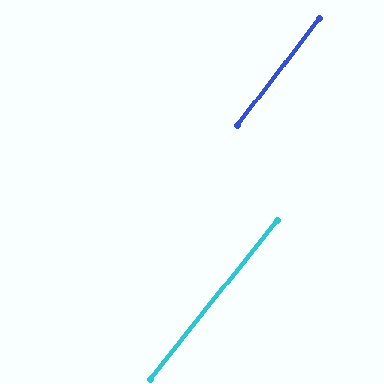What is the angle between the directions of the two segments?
Approximately 2 degrees.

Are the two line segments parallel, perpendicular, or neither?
Parallel — their directions differ by only 1.8°.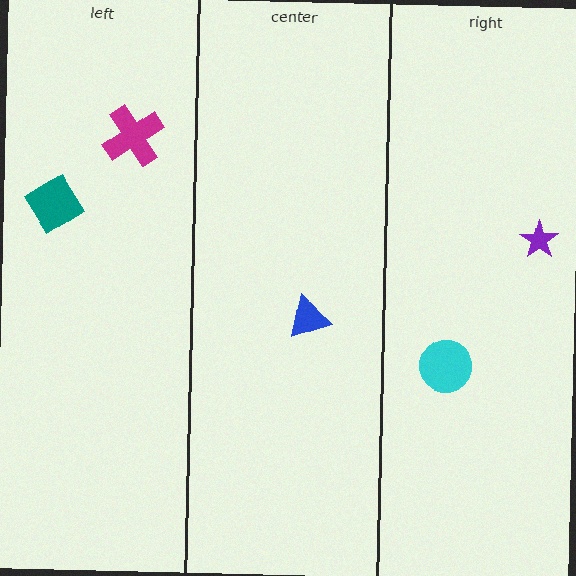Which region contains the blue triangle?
The center region.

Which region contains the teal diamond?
The left region.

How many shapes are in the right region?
2.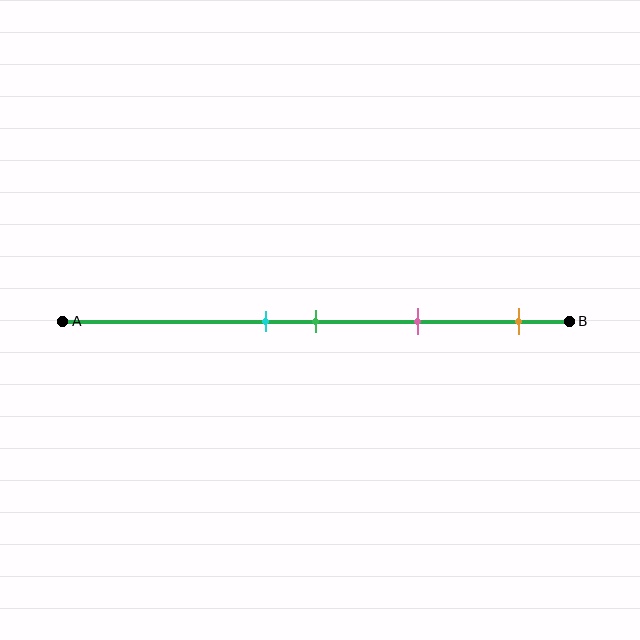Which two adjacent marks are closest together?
The cyan and green marks are the closest adjacent pair.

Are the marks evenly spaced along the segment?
No, the marks are not evenly spaced.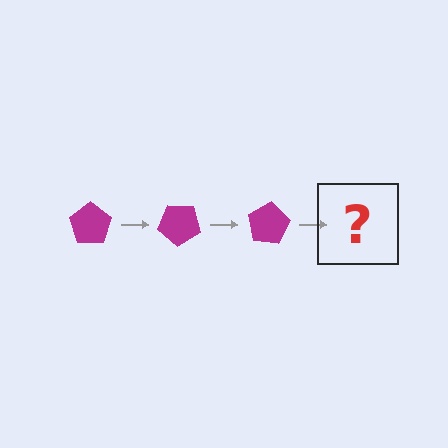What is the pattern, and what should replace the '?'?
The pattern is that the pentagon rotates 40 degrees each step. The '?' should be a magenta pentagon rotated 120 degrees.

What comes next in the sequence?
The next element should be a magenta pentagon rotated 120 degrees.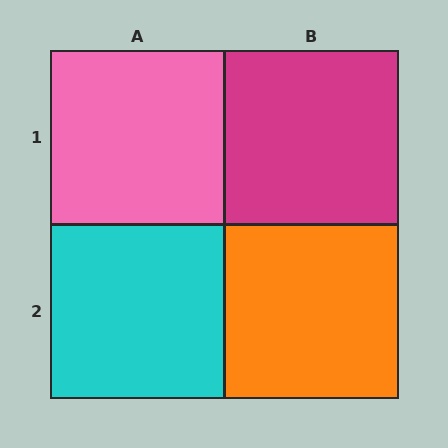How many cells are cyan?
1 cell is cyan.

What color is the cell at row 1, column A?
Pink.